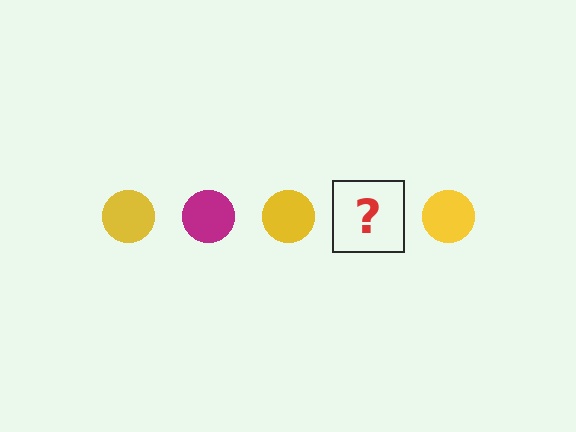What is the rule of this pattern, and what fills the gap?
The rule is that the pattern cycles through yellow, magenta circles. The gap should be filled with a magenta circle.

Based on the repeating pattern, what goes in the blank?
The blank should be a magenta circle.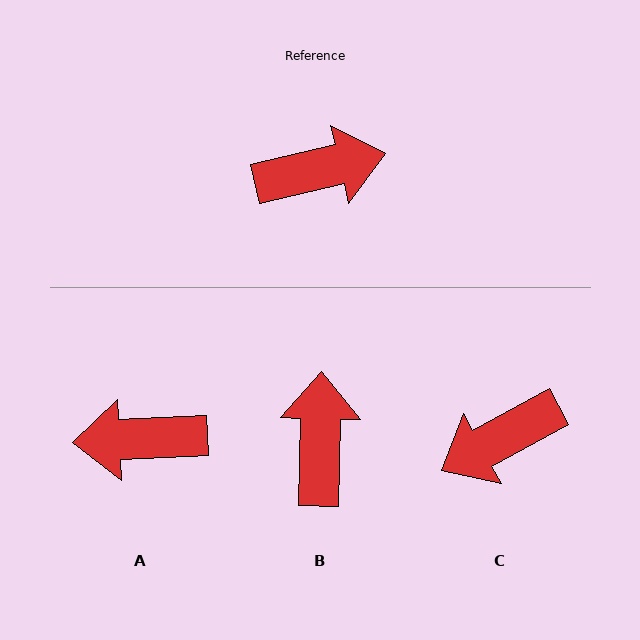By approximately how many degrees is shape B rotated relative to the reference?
Approximately 76 degrees counter-clockwise.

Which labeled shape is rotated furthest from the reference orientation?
A, about 170 degrees away.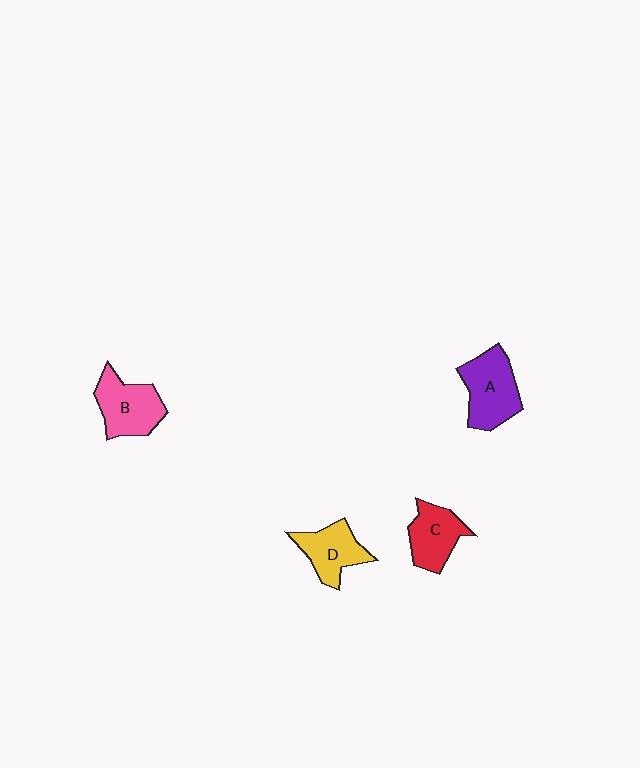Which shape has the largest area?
Shape A (purple).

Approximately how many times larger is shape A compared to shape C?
Approximately 1.3 times.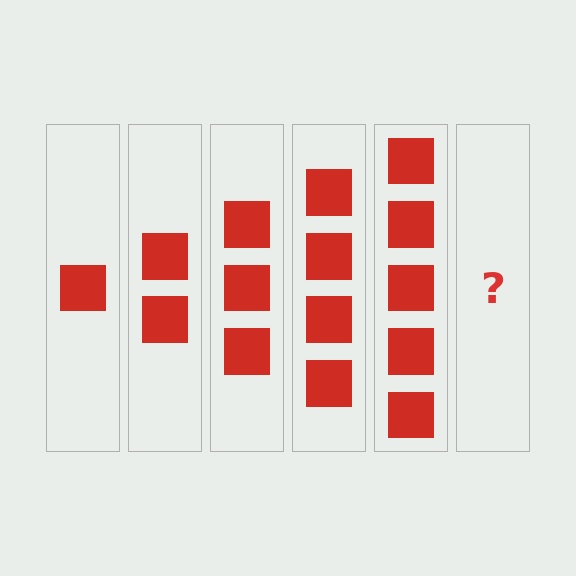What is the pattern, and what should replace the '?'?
The pattern is that each step adds one more square. The '?' should be 6 squares.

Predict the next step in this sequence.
The next step is 6 squares.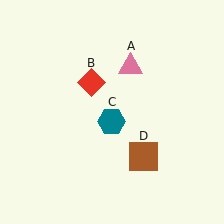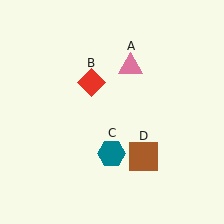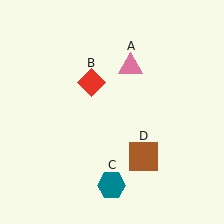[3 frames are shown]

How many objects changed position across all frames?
1 object changed position: teal hexagon (object C).